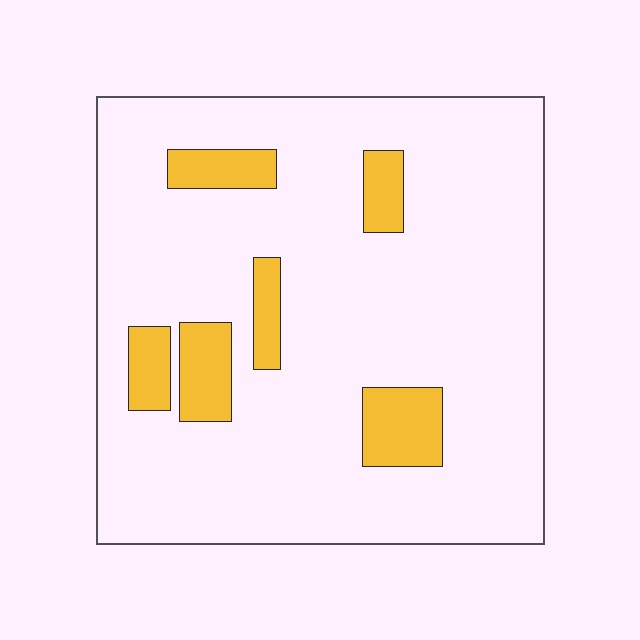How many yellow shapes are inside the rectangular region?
6.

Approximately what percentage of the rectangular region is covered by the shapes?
Approximately 15%.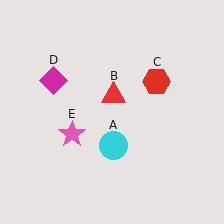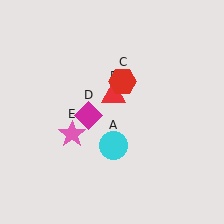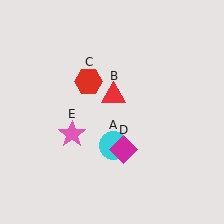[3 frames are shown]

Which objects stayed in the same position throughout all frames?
Cyan circle (object A) and red triangle (object B) and pink star (object E) remained stationary.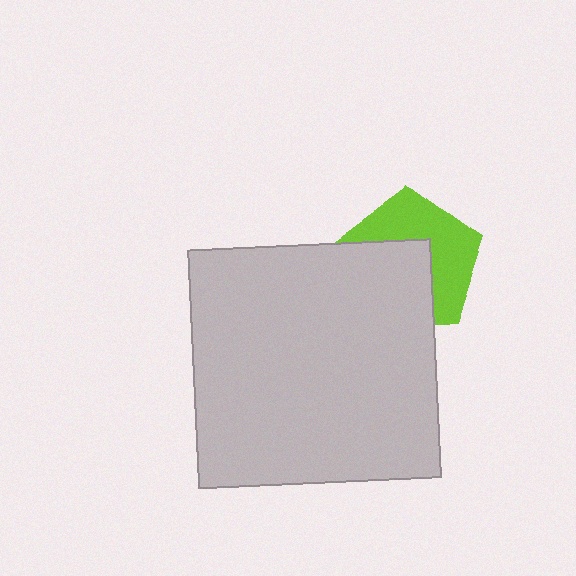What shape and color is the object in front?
The object in front is a light gray rectangle.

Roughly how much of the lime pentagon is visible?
About half of it is visible (roughly 51%).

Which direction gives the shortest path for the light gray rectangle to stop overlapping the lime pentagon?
Moving toward the lower-left gives the shortest separation.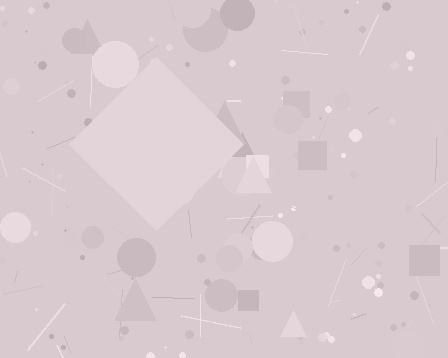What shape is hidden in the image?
A diamond is hidden in the image.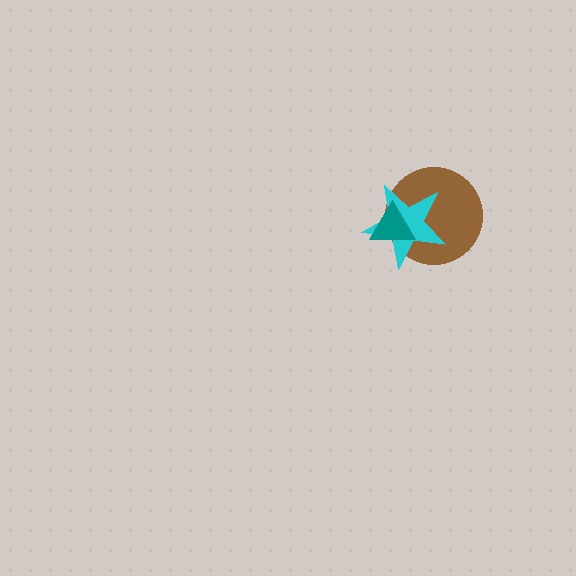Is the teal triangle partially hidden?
No, no other shape covers it.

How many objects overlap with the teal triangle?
2 objects overlap with the teal triangle.